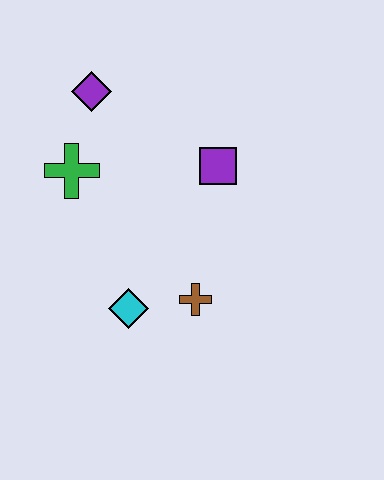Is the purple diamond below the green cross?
No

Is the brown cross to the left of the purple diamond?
No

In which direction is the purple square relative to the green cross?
The purple square is to the right of the green cross.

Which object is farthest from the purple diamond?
The brown cross is farthest from the purple diamond.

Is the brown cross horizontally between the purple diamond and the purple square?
Yes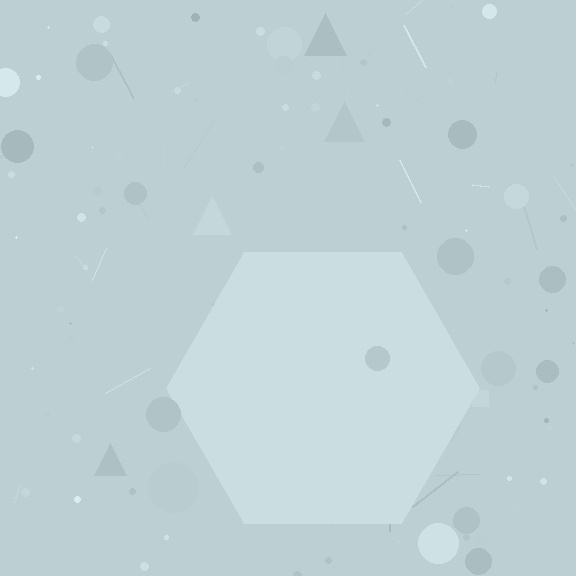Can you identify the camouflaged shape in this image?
The camouflaged shape is a hexagon.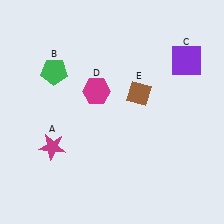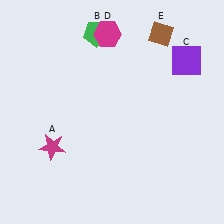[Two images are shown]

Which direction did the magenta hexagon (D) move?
The magenta hexagon (D) moved up.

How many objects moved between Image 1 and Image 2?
3 objects moved between the two images.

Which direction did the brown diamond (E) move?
The brown diamond (E) moved up.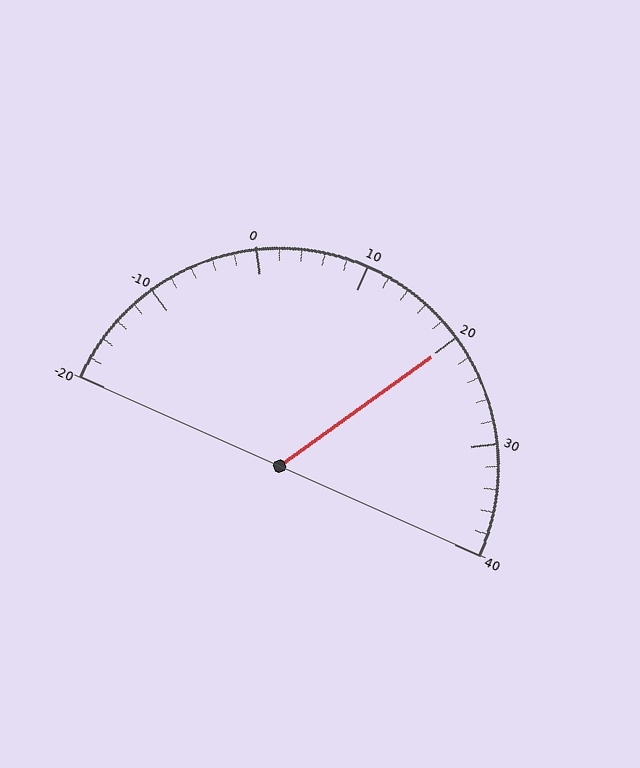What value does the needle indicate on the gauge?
The needle indicates approximately 20.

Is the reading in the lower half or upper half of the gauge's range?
The reading is in the upper half of the range (-20 to 40).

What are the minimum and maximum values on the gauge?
The gauge ranges from -20 to 40.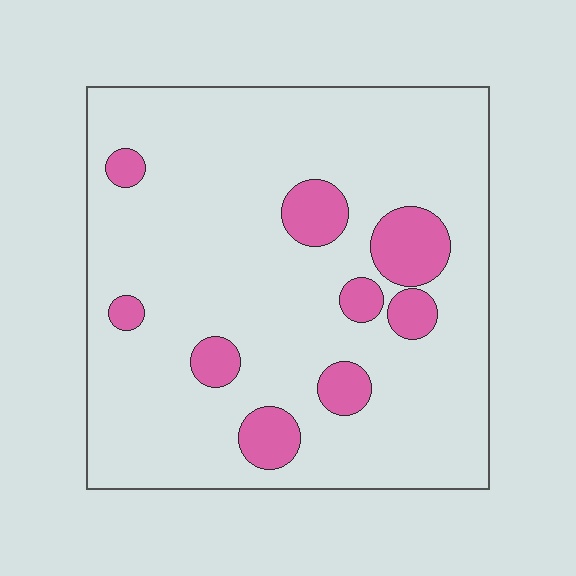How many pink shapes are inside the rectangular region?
9.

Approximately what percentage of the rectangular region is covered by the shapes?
Approximately 15%.